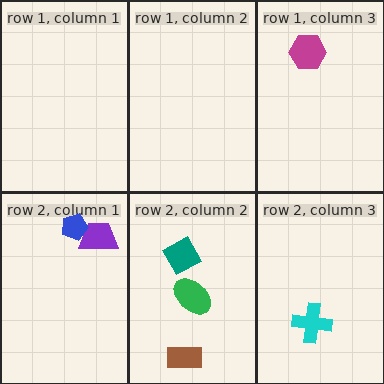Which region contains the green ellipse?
The row 2, column 2 region.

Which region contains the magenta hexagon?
The row 1, column 3 region.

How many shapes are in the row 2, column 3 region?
1.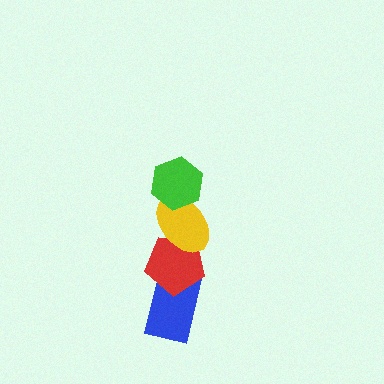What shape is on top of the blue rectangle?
The red pentagon is on top of the blue rectangle.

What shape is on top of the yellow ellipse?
The green hexagon is on top of the yellow ellipse.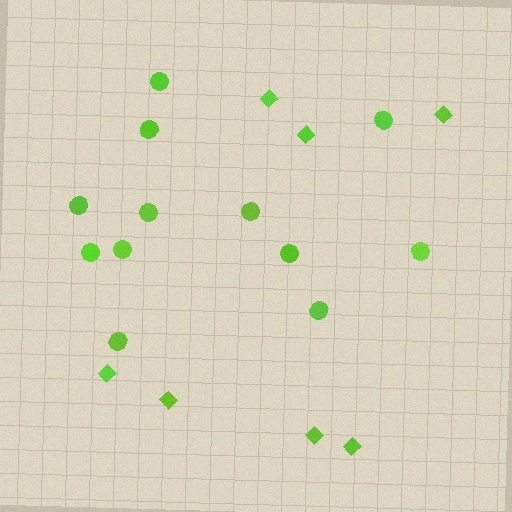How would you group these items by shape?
There are 2 groups: one group of diamonds (7) and one group of circles (12).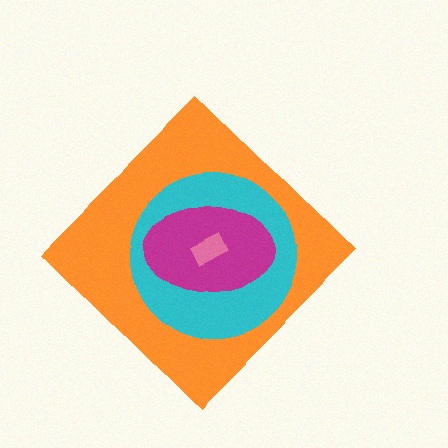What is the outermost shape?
The orange diamond.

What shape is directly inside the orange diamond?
The cyan circle.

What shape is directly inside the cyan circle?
The magenta ellipse.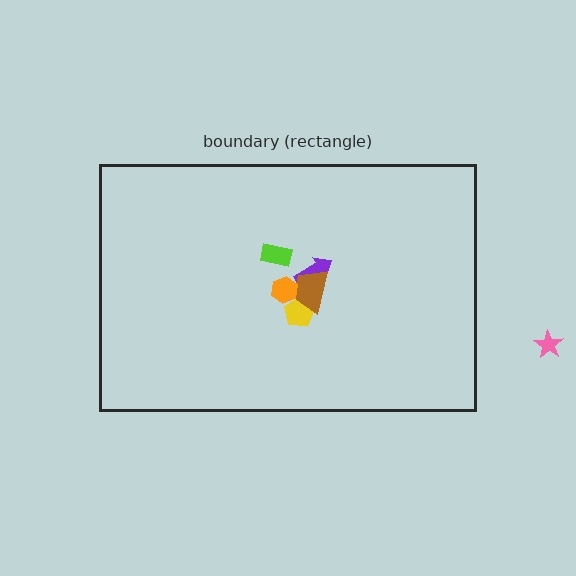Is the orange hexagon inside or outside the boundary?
Inside.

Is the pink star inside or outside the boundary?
Outside.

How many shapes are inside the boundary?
5 inside, 1 outside.